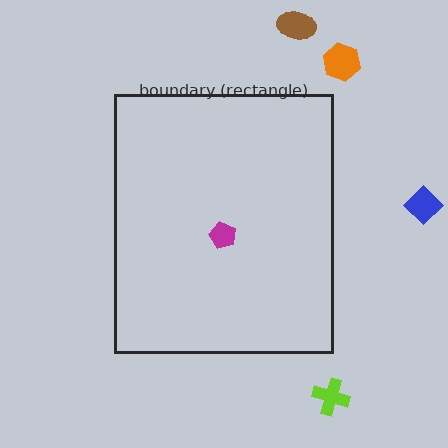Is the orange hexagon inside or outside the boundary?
Outside.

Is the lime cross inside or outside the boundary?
Outside.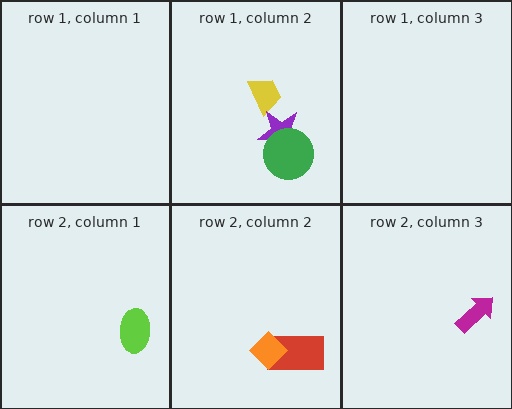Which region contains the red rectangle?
The row 2, column 2 region.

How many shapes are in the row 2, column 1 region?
1.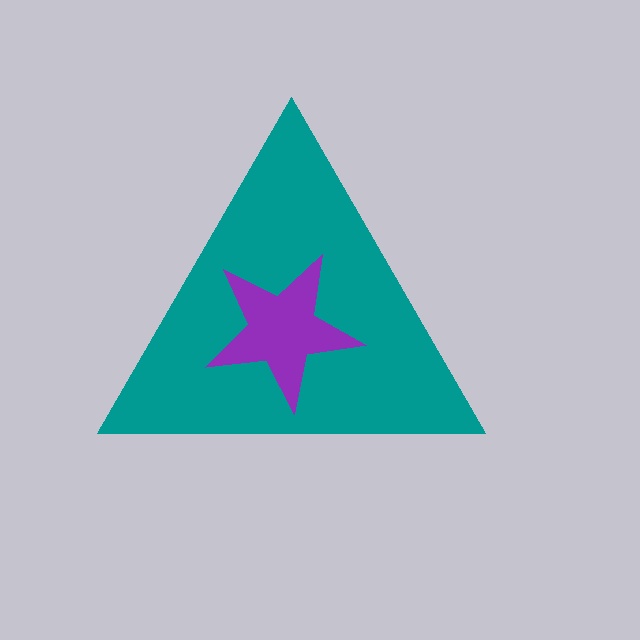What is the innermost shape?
The purple star.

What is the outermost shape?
The teal triangle.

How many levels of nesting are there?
2.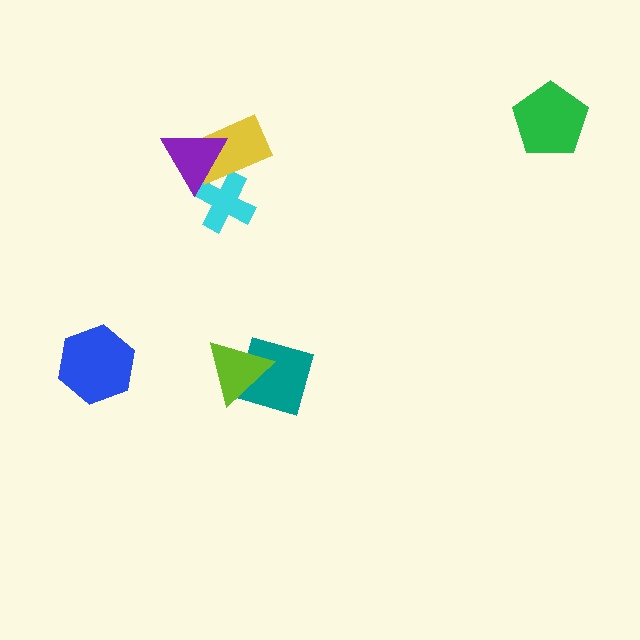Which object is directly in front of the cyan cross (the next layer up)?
The yellow rectangle is directly in front of the cyan cross.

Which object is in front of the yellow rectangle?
The purple triangle is in front of the yellow rectangle.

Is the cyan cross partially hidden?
Yes, it is partially covered by another shape.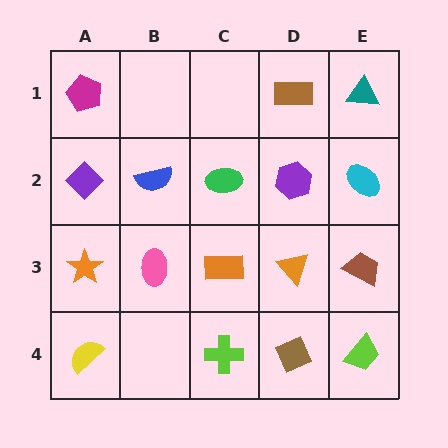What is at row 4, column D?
A brown diamond.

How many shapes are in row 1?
3 shapes.